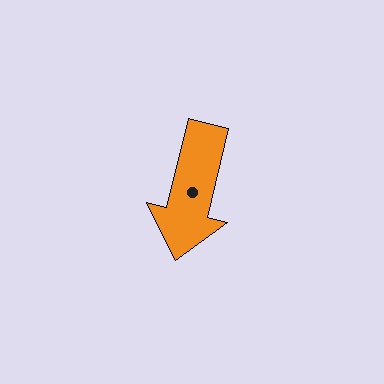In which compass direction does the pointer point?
South.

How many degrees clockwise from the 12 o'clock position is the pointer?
Approximately 194 degrees.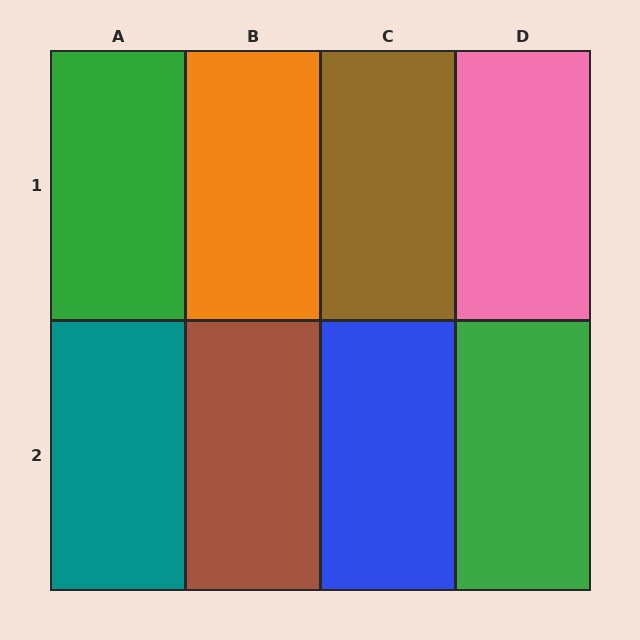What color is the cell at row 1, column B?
Orange.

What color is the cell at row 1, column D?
Pink.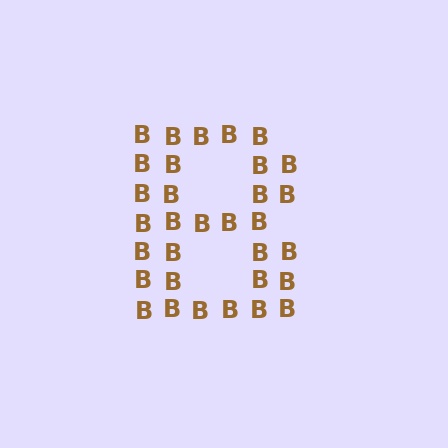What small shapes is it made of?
It is made of small letter B's.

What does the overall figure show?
The overall figure shows the letter B.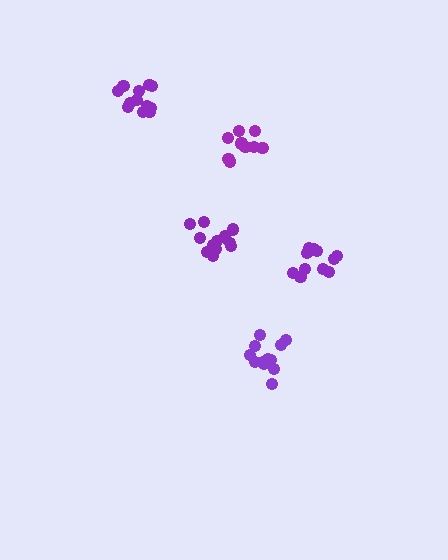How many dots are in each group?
Group 1: 13 dots, Group 2: 12 dots, Group 3: 13 dots, Group 4: 13 dots, Group 5: 10 dots (61 total).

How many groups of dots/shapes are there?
There are 5 groups.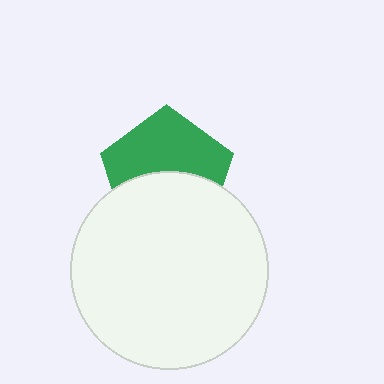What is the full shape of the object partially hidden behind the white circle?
The partially hidden object is a green pentagon.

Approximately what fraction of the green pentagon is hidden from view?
Roughly 47% of the green pentagon is hidden behind the white circle.